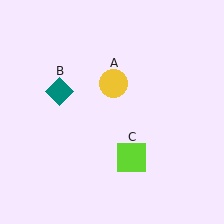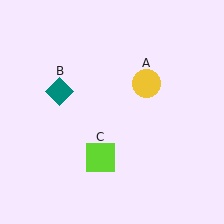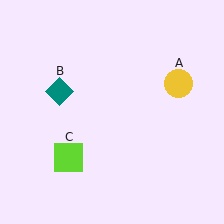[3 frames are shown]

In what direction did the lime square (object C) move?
The lime square (object C) moved left.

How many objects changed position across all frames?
2 objects changed position: yellow circle (object A), lime square (object C).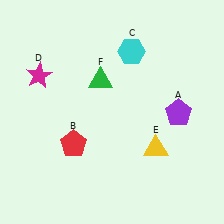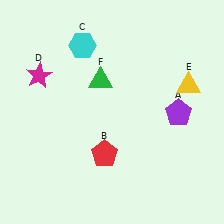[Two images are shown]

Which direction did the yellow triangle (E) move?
The yellow triangle (E) moved up.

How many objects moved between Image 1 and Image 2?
3 objects moved between the two images.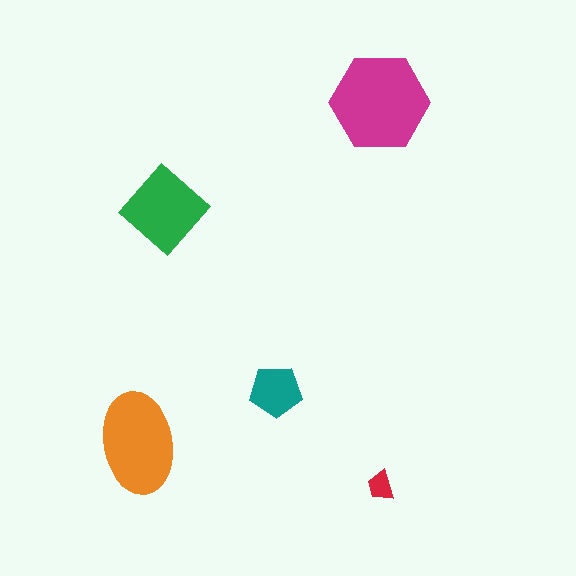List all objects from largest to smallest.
The magenta hexagon, the orange ellipse, the green diamond, the teal pentagon, the red trapezoid.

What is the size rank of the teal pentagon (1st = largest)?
4th.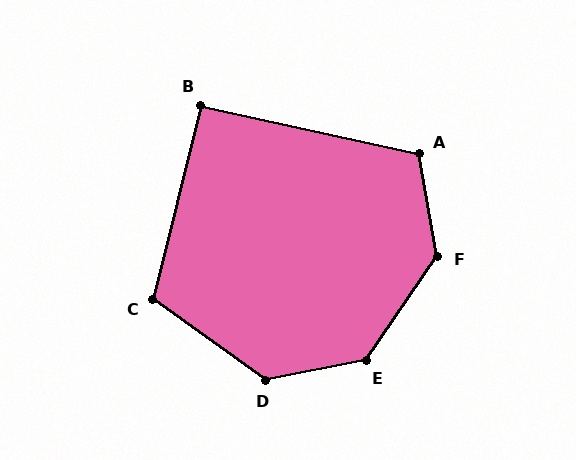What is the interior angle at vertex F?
Approximately 136 degrees (obtuse).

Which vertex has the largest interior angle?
E, at approximately 136 degrees.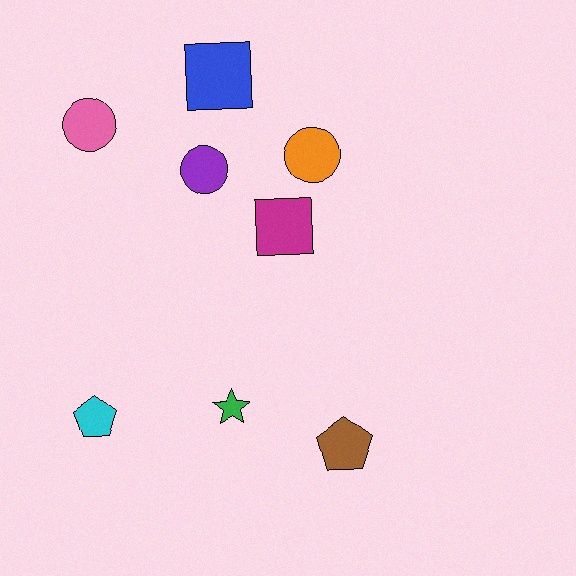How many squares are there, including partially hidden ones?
There are 2 squares.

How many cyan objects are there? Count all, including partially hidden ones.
There is 1 cyan object.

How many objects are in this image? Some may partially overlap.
There are 8 objects.